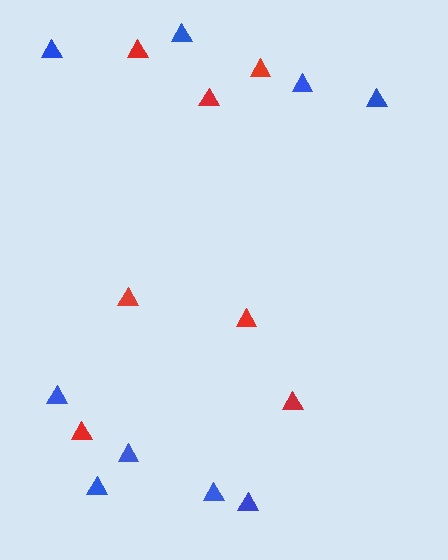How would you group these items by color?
There are 2 groups: one group of red triangles (7) and one group of blue triangles (9).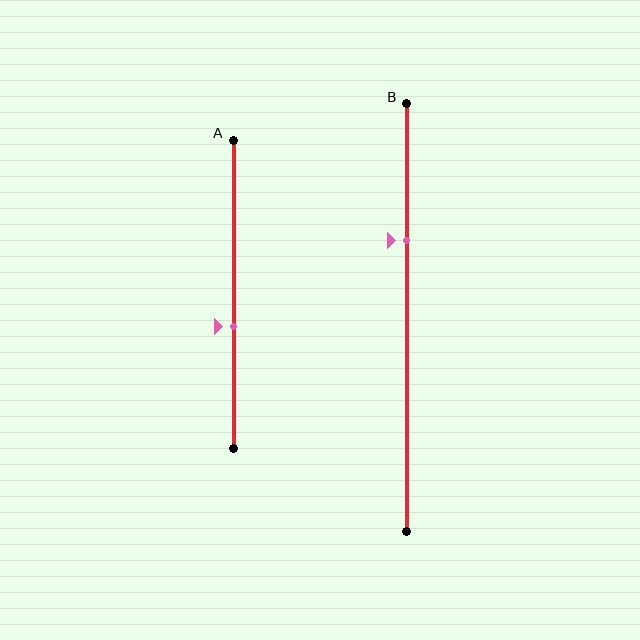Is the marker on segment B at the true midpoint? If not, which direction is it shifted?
No, the marker on segment B is shifted upward by about 18% of the segment length.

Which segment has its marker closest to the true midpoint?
Segment A has its marker closest to the true midpoint.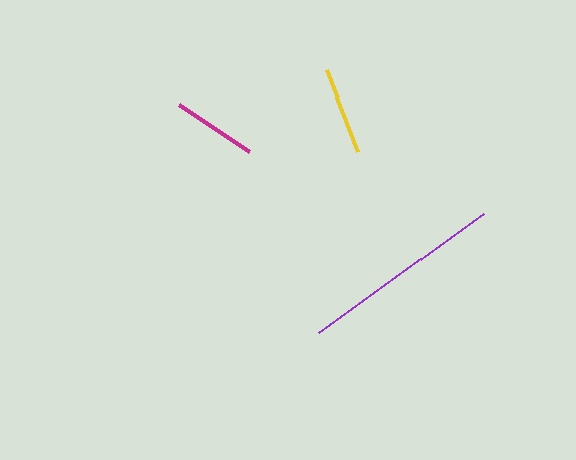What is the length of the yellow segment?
The yellow segment is approximately 88 pixels long.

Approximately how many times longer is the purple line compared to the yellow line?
The purple line is approximately 2.3 times the length of the yellow line.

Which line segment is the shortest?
The magenta line is the shortest at approximately 84 pixels.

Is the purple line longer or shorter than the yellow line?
The purple line is longer than the yellow line.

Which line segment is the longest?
The purple line is the longest at approximately 204 pixels.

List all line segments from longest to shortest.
From longest to shortest: purple, yellow, magenta.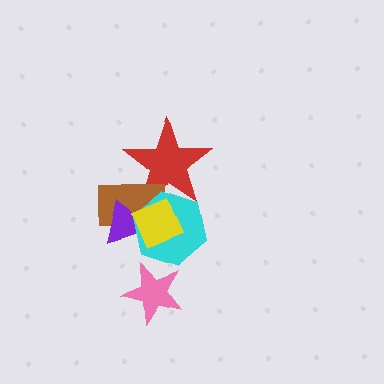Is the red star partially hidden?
Yes, it is partially covered by another shape.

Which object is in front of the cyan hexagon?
The yellow diamond is in front of the cyan hexagon.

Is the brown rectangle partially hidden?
Yes, it is partially covered by another shape.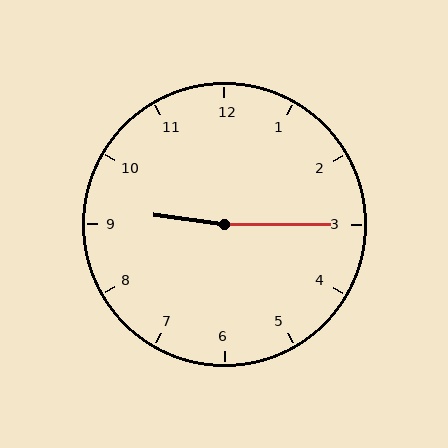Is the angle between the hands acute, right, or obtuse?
It is obtuse.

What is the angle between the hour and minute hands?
Approximately 172 degrees.